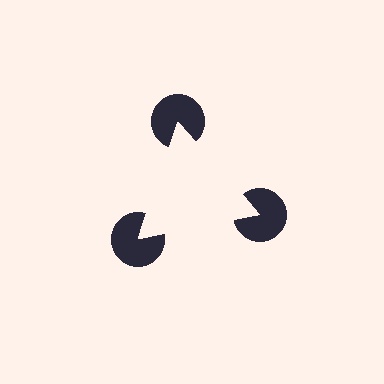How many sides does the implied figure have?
3 sides.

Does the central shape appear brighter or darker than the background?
It typically appears slightly brighter than the background, even though no actual brightness change is drawn.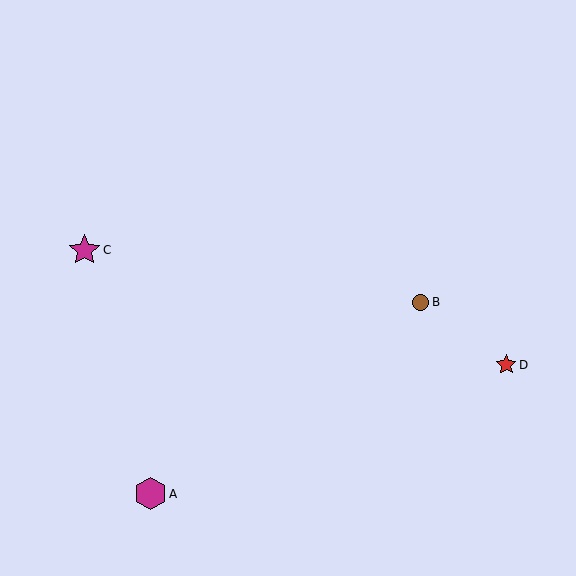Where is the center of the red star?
The center of the red star is at (506, 365).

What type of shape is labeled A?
Shape A is a magenta hexagon.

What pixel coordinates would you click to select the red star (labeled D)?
Click at (506, 365) to select the red star D.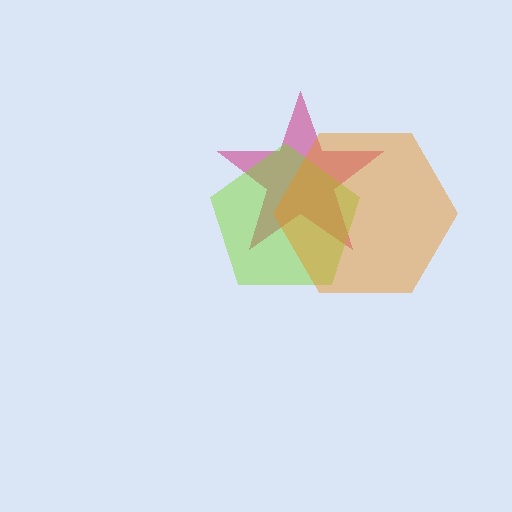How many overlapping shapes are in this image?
There are 3 overlapping shapes in the image.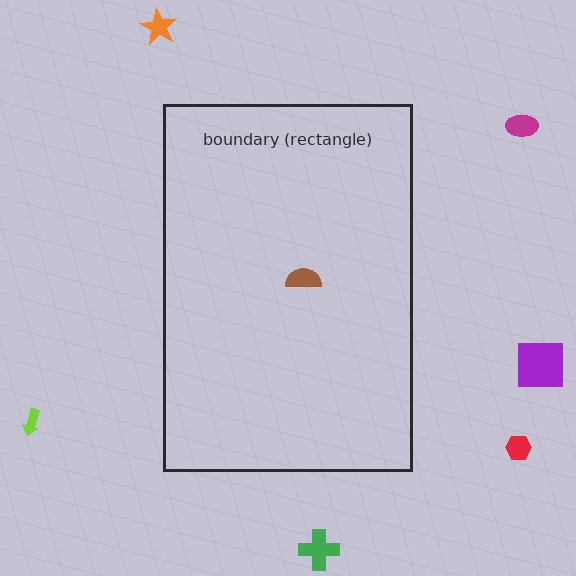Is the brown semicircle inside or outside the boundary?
Inside.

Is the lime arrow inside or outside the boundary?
Outside.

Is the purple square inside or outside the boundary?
Outside.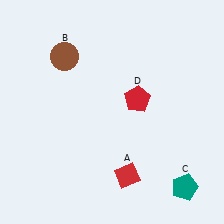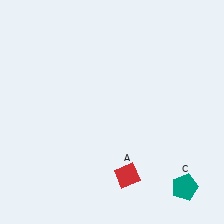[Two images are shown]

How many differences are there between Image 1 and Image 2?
There are 2 differences between the two images.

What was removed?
The brown circle (B), the red pentagon (D) were removed in Image 2.